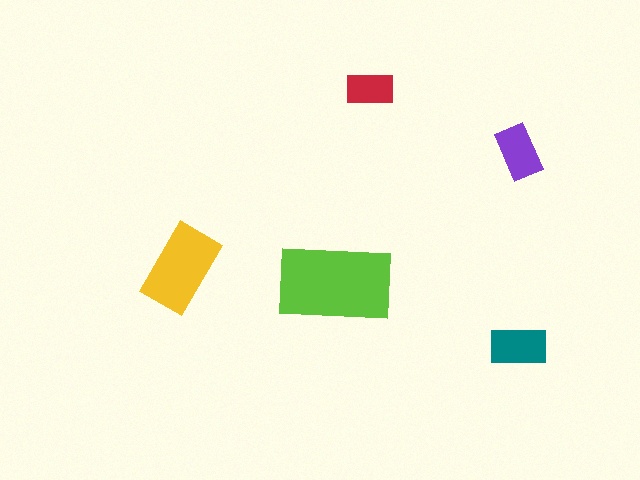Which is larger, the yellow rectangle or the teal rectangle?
The yellow one.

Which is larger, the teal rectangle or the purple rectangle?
The teal one.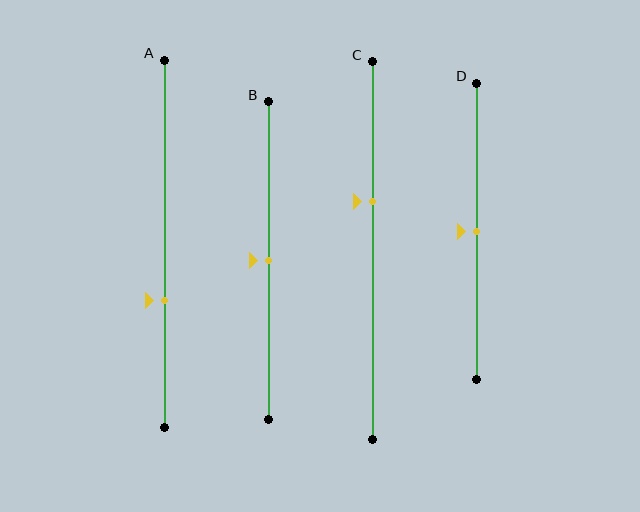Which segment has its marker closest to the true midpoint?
Segment B has its marker closest to the true midpoint.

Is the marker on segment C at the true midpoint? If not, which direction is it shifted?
No, the marker on segment C is shifted upward by about 13% of the segment length.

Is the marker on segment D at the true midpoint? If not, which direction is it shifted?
Yes, the marker on segment D is at the true midpoint.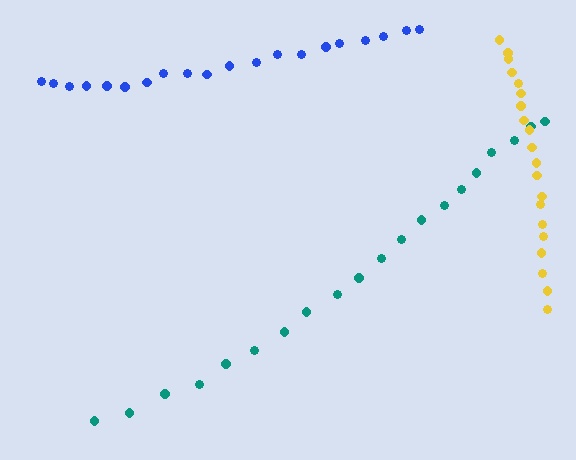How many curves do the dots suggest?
There are 3 distinct paths.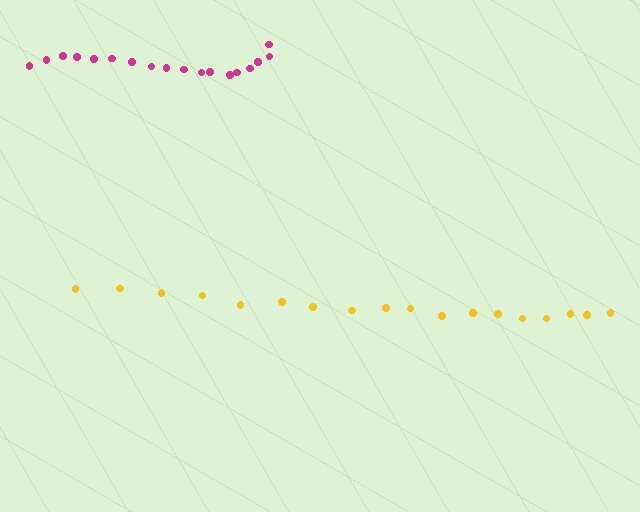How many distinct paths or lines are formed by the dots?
There are 2 distinct paths.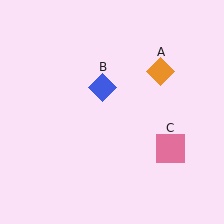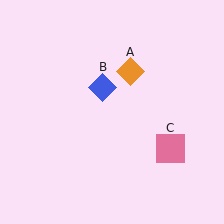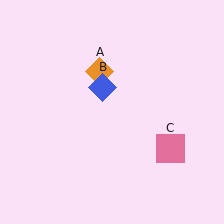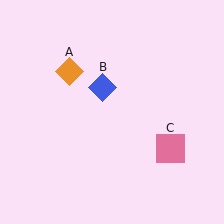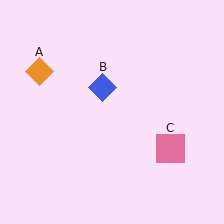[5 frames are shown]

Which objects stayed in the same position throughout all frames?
Blue diamond (object B) and pink square (object C) remained stationary.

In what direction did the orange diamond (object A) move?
The orange diamond (object A) moved left.